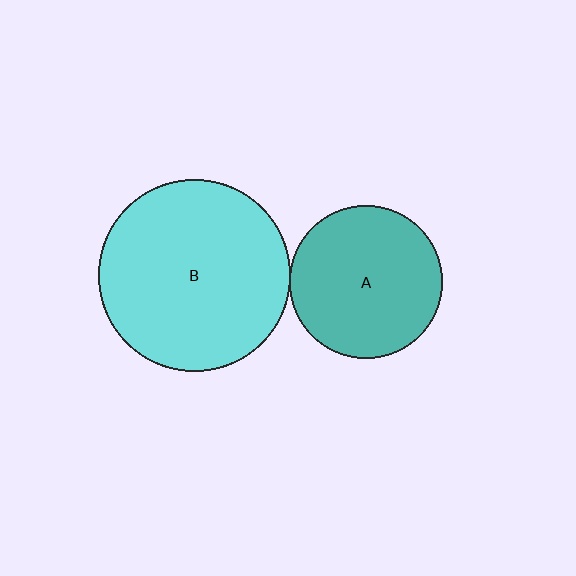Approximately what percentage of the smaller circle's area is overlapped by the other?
Approximately 5%.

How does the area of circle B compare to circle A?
Approximately 1.6 times.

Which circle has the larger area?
Circle B (cyan).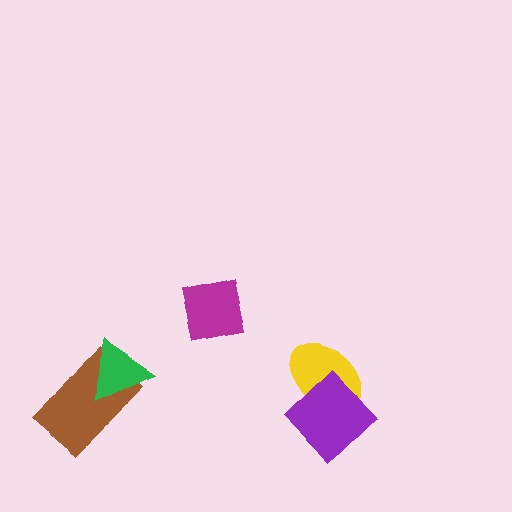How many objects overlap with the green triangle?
1 object overlaps with the green triangle.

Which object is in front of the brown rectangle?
The green triangle is in front of the brown rectangle.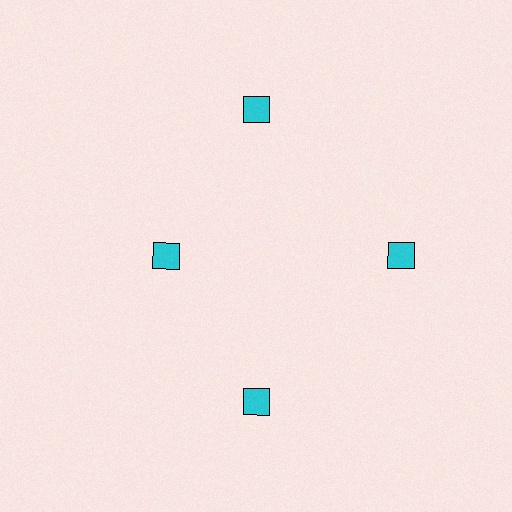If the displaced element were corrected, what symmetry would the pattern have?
It would have 4-fold rotational symmetry — the pattern would map onto itself every 90 degrees.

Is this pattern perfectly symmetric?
No. The 4 cyan diamonds are arranged in a ring, but one element near the 9 o'clock position is pulled inward toward the center, breaking the 4-fold rotational symmetry.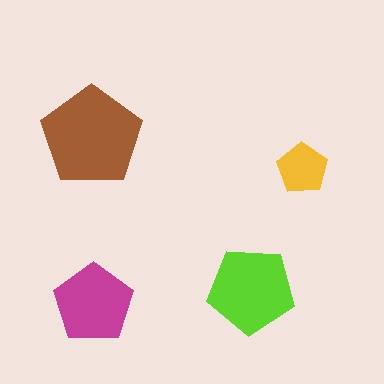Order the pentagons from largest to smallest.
the brown one, the lime one, the magenta one, the yellow one.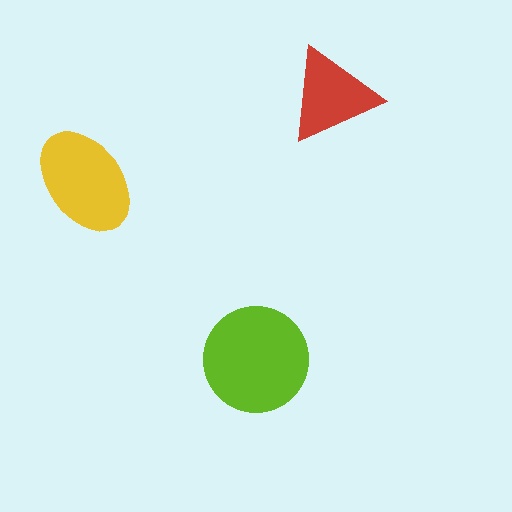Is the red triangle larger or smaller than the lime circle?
Smaller.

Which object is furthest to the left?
The yellow ellipse is leftmost.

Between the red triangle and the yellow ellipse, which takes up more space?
The yellow ellipse.